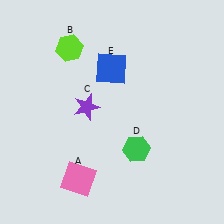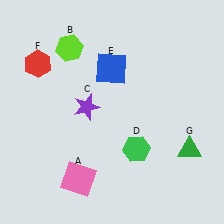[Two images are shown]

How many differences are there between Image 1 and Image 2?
There are 2 differences between the two images.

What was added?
A red hexagon (F), a green triangle (G) were added in Image 2.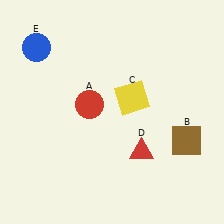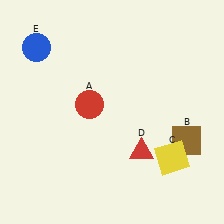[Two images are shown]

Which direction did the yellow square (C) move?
The yellow square (C) moved down.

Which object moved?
The yellow square (C) moved down.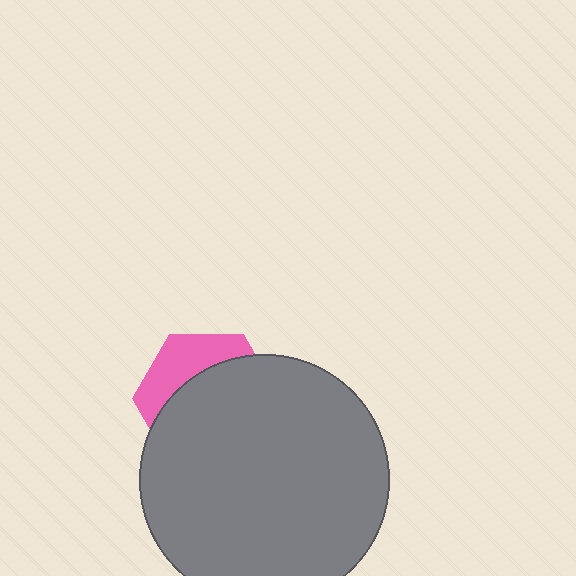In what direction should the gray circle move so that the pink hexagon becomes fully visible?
The gray circle should move down. That is the shortest direction to clear the overlap and leave the pink hexagon fully visible.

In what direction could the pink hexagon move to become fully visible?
The pink hexagon could move up. That would shift it out from behind the gray circle entirely.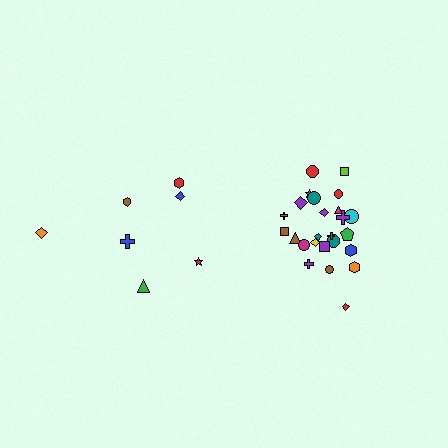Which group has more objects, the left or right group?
The right group.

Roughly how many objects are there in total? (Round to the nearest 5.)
Roughly 30 objects in total.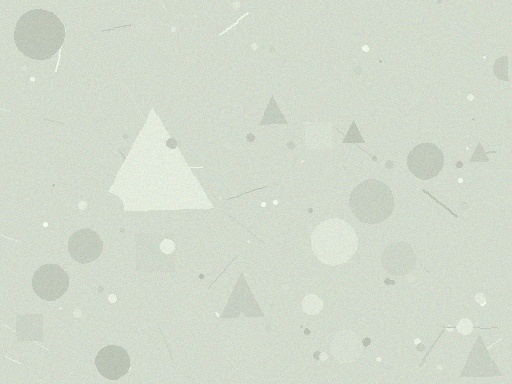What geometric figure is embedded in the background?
A triangle is embedded in the background.